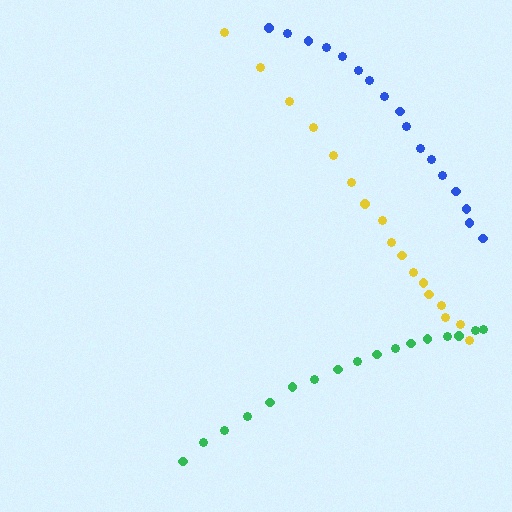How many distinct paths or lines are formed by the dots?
There are 3 distinct paths.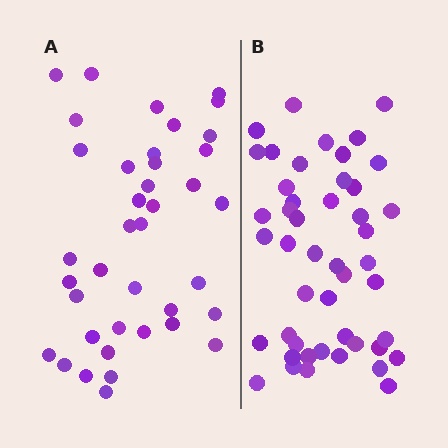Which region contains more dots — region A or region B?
Region B (the right region) has more dots.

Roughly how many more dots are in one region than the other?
Region B has roughly 8 or so more dots than region A.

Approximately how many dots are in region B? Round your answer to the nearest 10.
About 50 dots. (The exact count is 47, which rounds to 50.)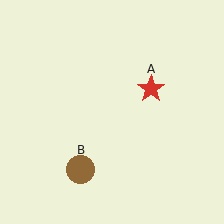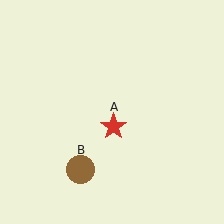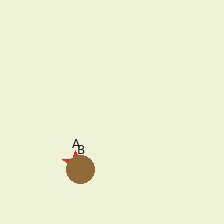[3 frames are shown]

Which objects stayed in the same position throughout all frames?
Brown circle (object B) remained stationary.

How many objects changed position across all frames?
1 object changed position: red star (object A).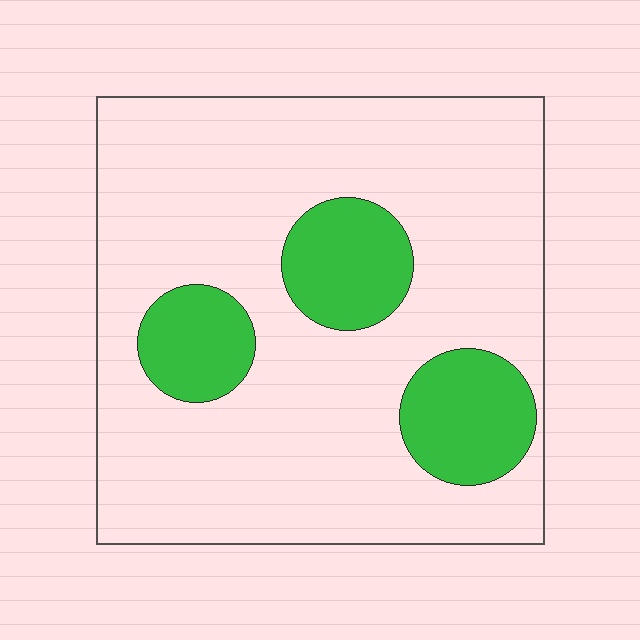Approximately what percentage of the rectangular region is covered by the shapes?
Approximately 20%.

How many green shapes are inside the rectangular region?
3.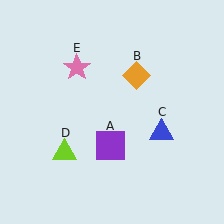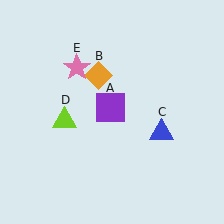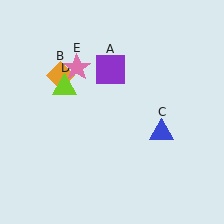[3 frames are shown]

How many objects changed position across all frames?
3 objects changed position: purple square (object A), orange diamond (object B), lime triangle (object D).